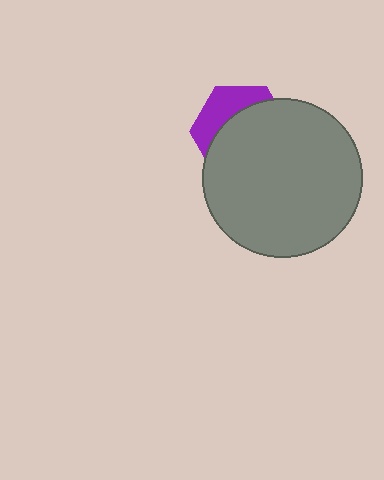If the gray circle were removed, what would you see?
You would see the complete purple hexagon.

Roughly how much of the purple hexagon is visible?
A small part of it is visible (roughly 33%).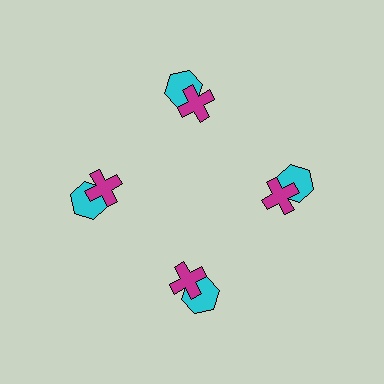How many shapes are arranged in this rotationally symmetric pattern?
There are 8 shapes, arranged in 4 groups of 2.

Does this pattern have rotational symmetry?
Yes, this pattern has 4-fold rotational symmetry. It looks the same after rotating 90 degrees around the center.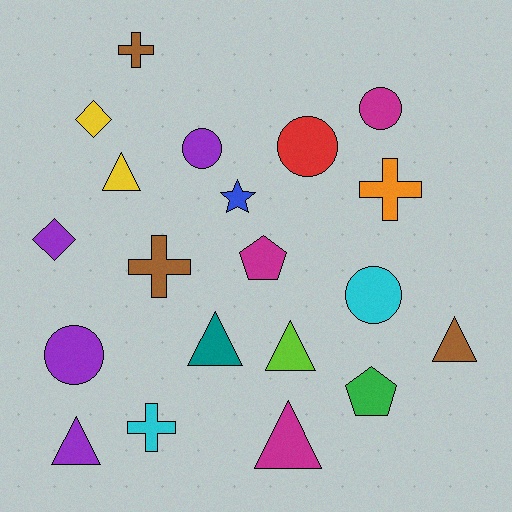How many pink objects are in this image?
There are no pink objects.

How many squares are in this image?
There are no squares.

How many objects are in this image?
There are 20 objects.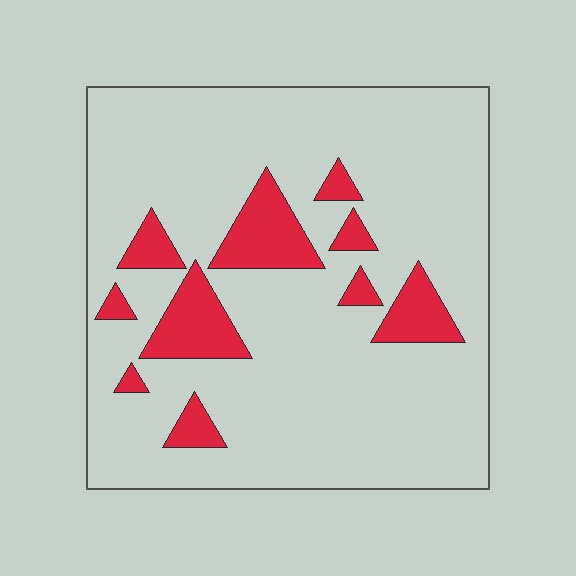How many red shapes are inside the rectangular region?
10.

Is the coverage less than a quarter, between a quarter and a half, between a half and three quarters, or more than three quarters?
Less than a quarter.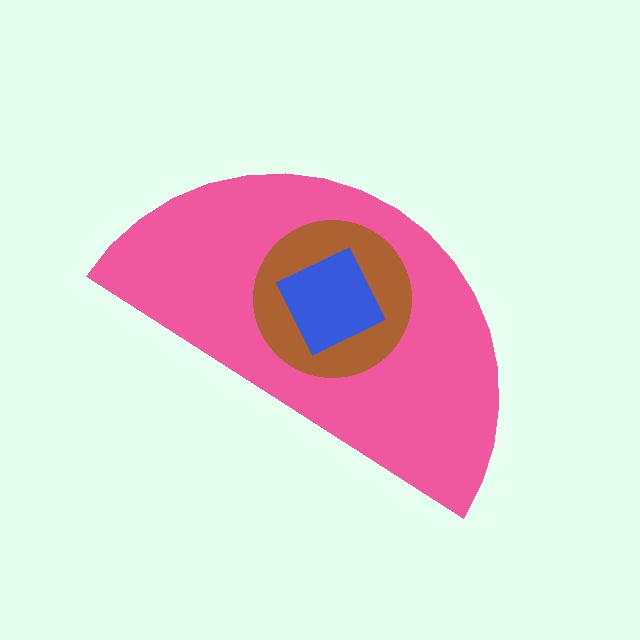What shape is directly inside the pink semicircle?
The brown circle.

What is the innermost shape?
The blue diamond.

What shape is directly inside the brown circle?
The blue diamond.